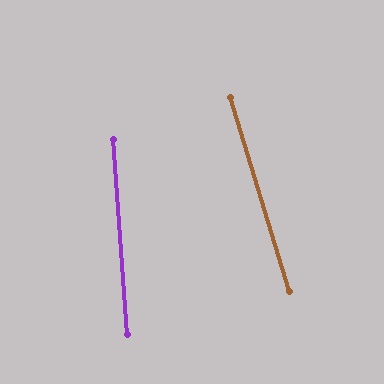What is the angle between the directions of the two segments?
Approximately 13 degrees.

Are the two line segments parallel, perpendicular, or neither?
Neither parallel nor perpendicular — they differ by about 13°.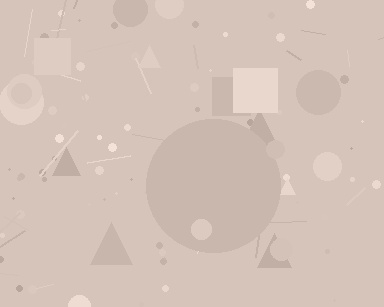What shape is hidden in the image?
A circle is hidden in the image.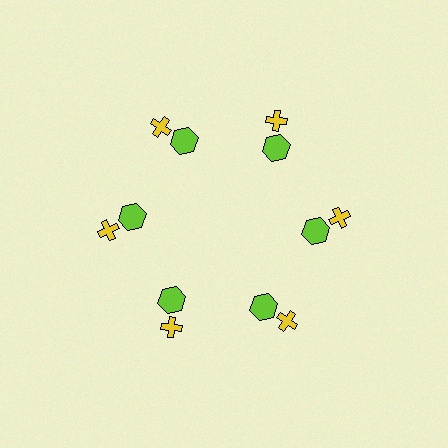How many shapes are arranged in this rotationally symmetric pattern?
There are 12 shapes, arranged in 6 groups of 2.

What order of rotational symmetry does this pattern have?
This pattern has 6-fold rotational symmetry.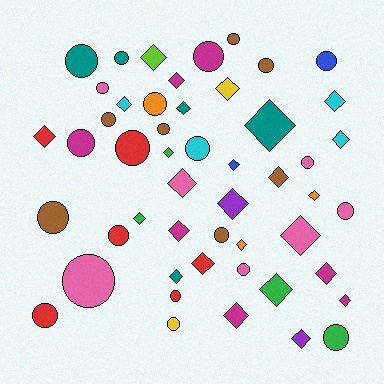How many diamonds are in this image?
There are 26 diamonds.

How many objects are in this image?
There are 50 objects.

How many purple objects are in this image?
There are 2 purple objects.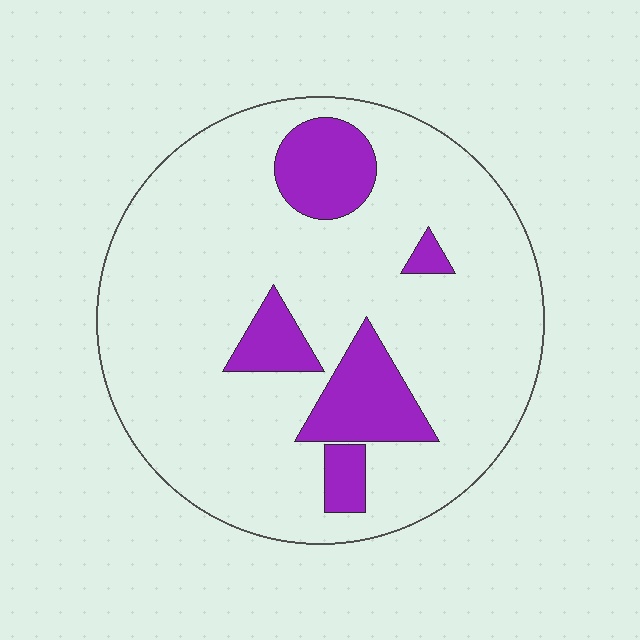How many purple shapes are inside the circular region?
5.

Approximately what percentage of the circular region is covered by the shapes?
Approximately 15%.